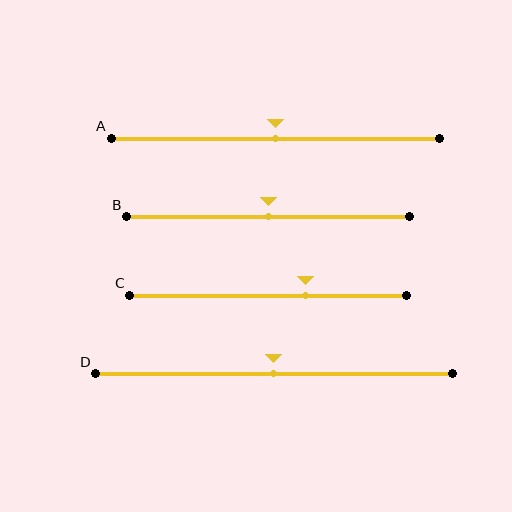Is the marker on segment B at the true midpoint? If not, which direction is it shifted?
Yes, the marker on segment B is at the true midpoint.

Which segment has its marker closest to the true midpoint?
Segment A has its marker closest to the true midpoint.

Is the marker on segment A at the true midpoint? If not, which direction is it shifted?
Yes, the marker on segment A is at the true midpoint.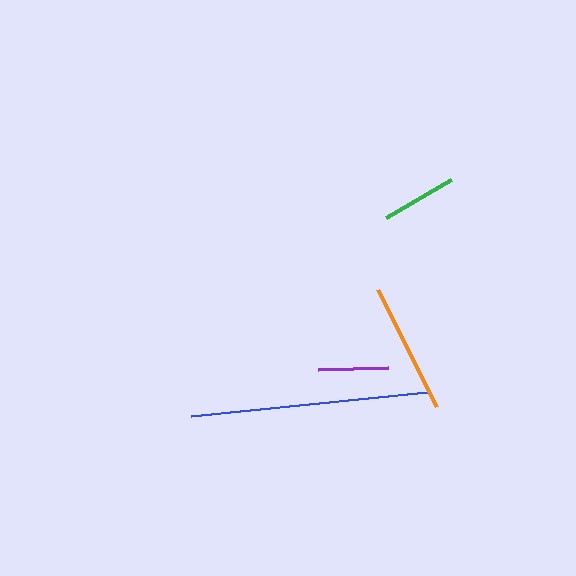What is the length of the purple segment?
The purple segment is approximately 69 pixels long.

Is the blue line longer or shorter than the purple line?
The blue line is longer than the purple line.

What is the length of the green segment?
The green segment is approximately 75 pixels long.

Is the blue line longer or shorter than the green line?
The blue line is longer than the green line.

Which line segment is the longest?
The blue line is the longest at approximately 238 pixels.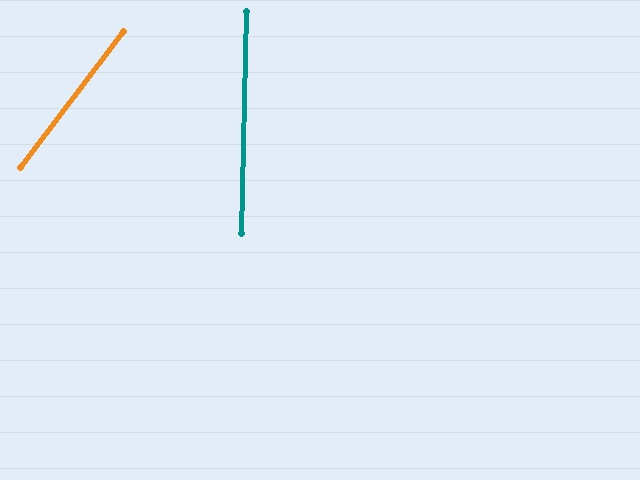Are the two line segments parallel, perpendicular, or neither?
Neither parallel nor perpendicular — they differ by about 36°.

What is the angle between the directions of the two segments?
Approximately 36 degrees.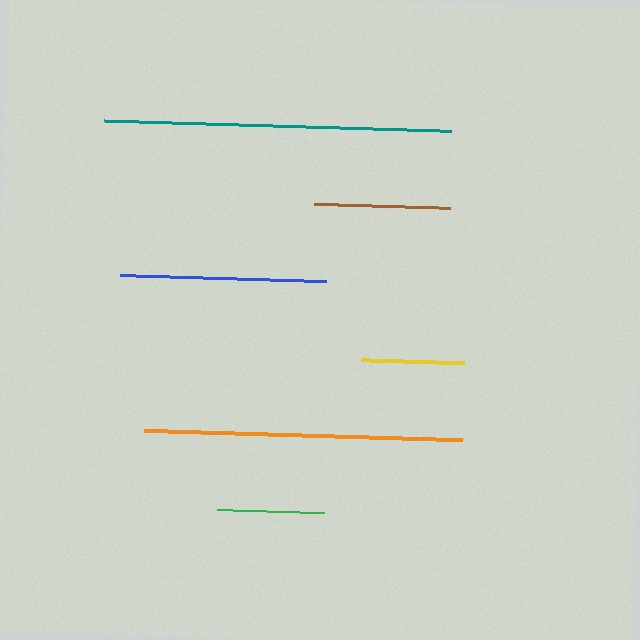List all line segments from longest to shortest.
From longest to shortest: teal, orange, blue, brown, green, yellow.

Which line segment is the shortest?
The yellow line is the shortest at approximately 102 pixels.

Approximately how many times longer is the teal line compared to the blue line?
The teal line is approximately 1.7 times the length of the blue line.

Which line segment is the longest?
The teal line is the longest at approximately 347 pixels.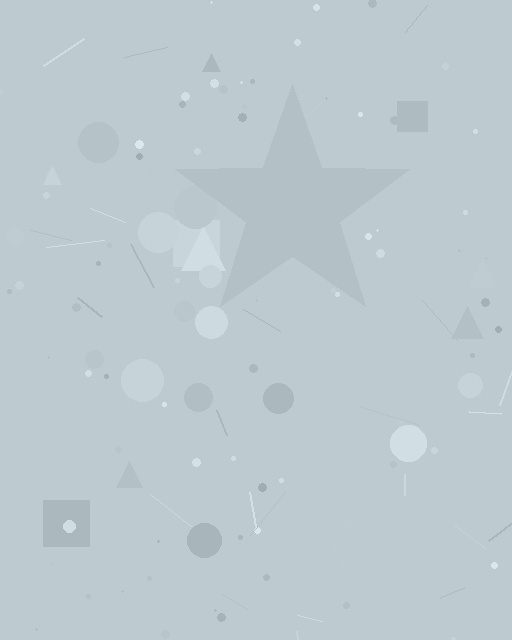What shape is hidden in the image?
A star is hidden in the image.